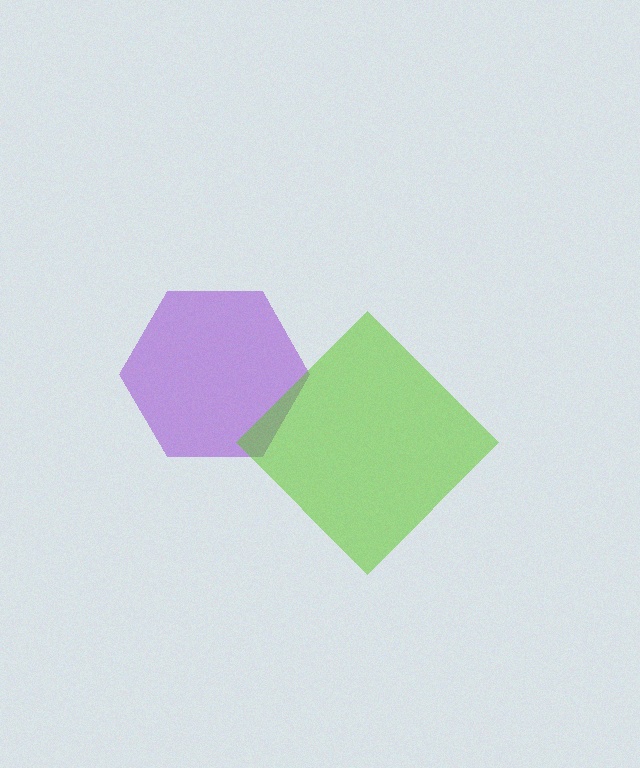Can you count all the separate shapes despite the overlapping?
Yes, there are 2 separate shapes.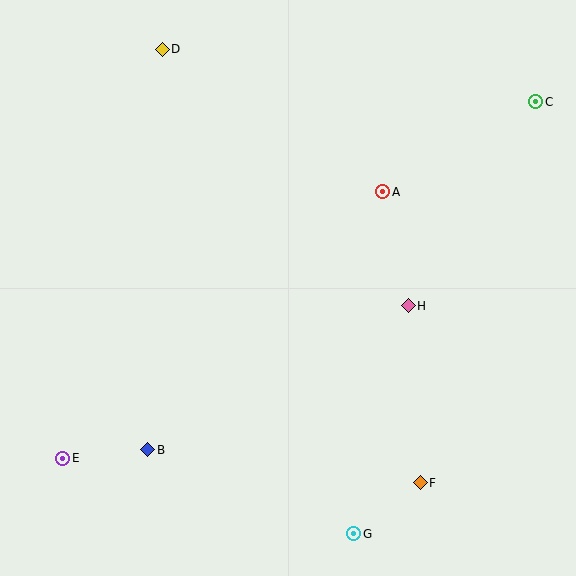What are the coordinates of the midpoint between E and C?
The midpoint between E and C is at (299, 280).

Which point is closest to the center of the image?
Point H at (408, 306) is closest to the center.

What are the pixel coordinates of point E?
Point E is at (63, 458).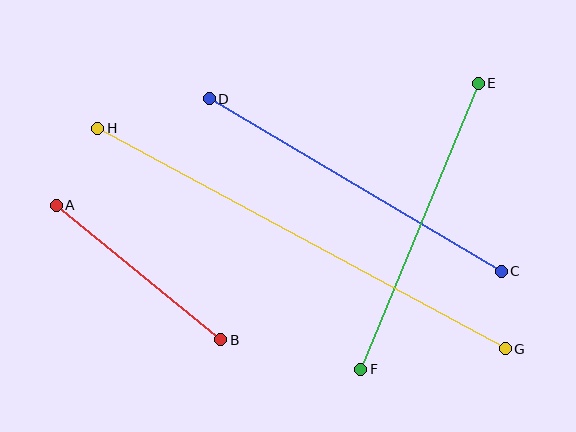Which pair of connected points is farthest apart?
Points G and H are farthest apart.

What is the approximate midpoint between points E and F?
The midpoint is at approximately (419, 226) pixels.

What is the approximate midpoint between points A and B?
The midpoint is at approximately (138, 272) pixels.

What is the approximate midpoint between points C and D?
The midpoint is at approximately (355, 185) pixels.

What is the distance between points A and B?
The distance is approximately 213 pixels.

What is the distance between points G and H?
The distance is approximately 463 pixels.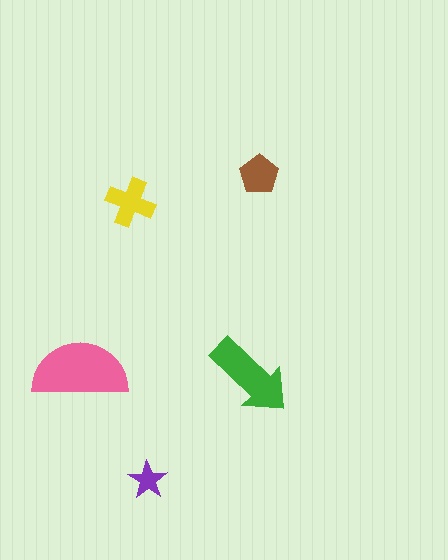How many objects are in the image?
There are 5 objects in the image.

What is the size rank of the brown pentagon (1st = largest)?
4th.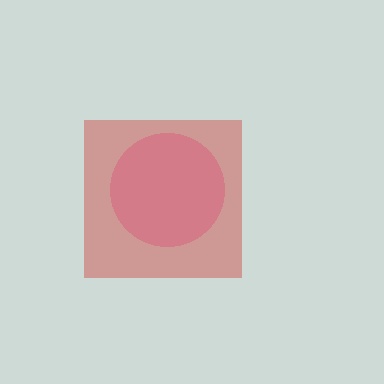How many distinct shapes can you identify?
There are 2 distinct shapes: a pink circle, a red square.